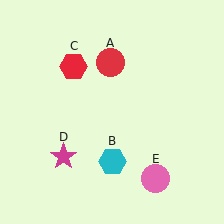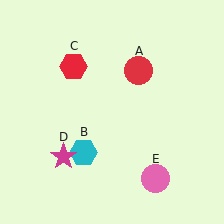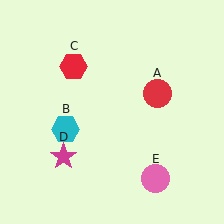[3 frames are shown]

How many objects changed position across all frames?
2 objects changed position: red circle (object A), cyan hexagon (object B).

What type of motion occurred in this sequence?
The red circle (object A), cyan hexagon (object B) rotated clockwise around the center of the scene.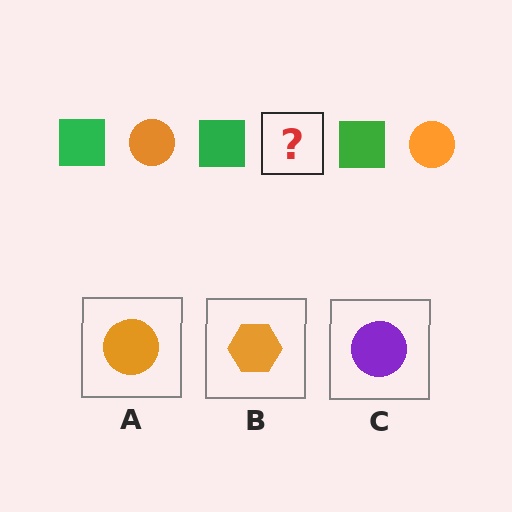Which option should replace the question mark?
Option A.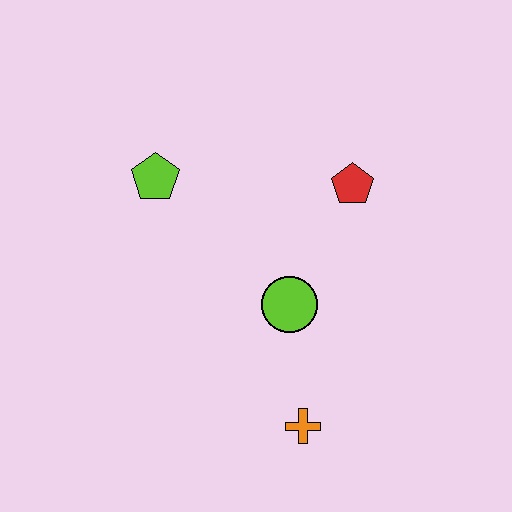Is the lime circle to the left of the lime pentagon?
No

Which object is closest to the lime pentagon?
The lime circle is closest to the lime pentagon.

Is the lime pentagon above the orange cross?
Yes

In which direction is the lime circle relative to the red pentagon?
The lime circle is below the red pentagon.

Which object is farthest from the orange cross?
The lime pentagon is farthest from the orange cross.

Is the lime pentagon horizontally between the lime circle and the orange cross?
No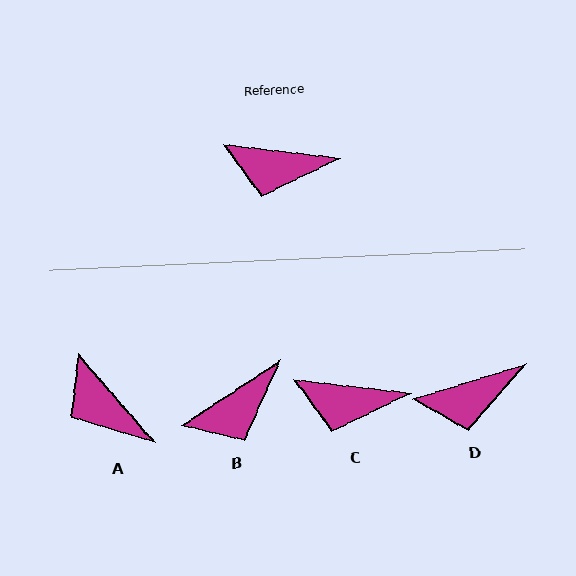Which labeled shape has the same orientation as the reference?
C.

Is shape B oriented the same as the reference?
No, it is off by about 40 degrees.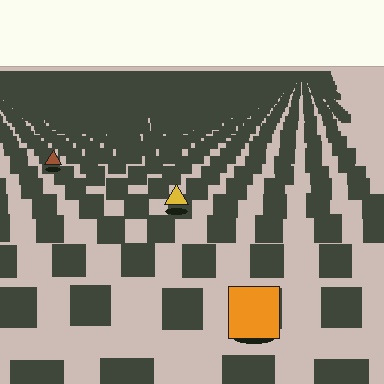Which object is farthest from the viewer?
The brown triangle is farthest from the viewer. It appears smaller and the ground texture around it is denser.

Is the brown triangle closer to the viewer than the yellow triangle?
No. The yellow triangle is closer — you can tell from the texture gradient: the ground texture is coarser near it.